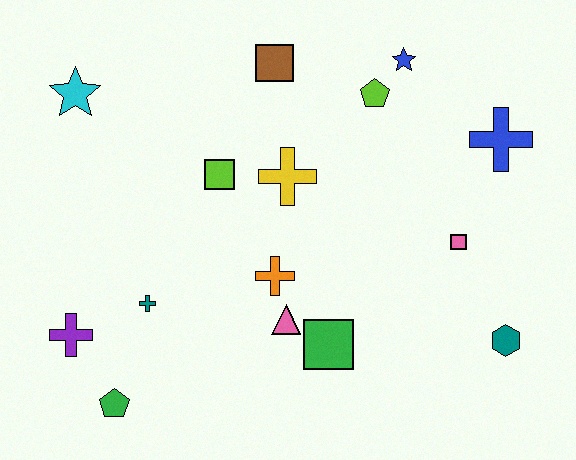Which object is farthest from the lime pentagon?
The green pentagon is farthest from the lime pentagon.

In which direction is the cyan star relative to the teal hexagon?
The cyan star is to the left of the teal hexagon.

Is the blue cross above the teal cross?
Yes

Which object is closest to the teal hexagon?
The pink square is closest to the teal hexagon.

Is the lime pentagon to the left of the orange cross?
No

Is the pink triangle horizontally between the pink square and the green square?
No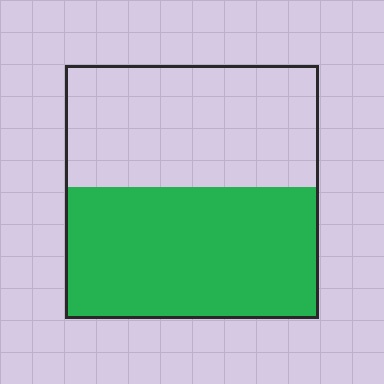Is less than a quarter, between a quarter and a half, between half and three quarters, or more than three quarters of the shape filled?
Between half and three quarters.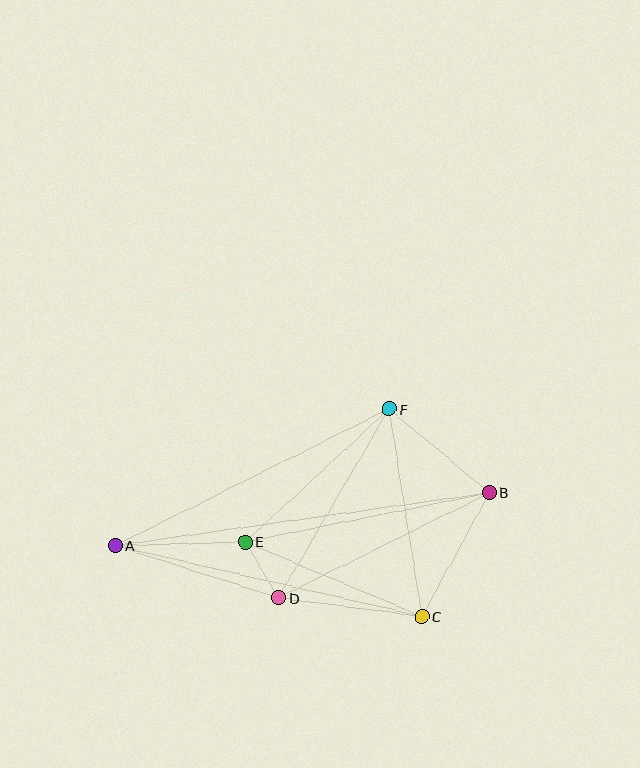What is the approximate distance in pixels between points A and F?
The distance between A and F is approximately 307 pixels.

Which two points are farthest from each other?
Points A and B are farthest from each other.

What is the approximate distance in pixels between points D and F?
The distance between D and F is approximately 219 pixels.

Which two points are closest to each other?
Points D and E are closest to each other.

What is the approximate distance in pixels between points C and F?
The distance between C and F is approximately 210 pixels.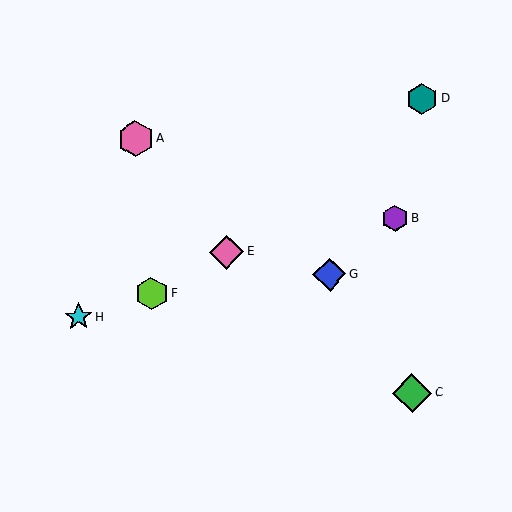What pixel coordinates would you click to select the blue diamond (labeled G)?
Click at (329, 274) to select the blue diamond G.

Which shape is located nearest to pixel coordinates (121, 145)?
The pink hexagon (labeled A) at (136, 139) is nearest to that location.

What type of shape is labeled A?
Shape A is a pink hexagon.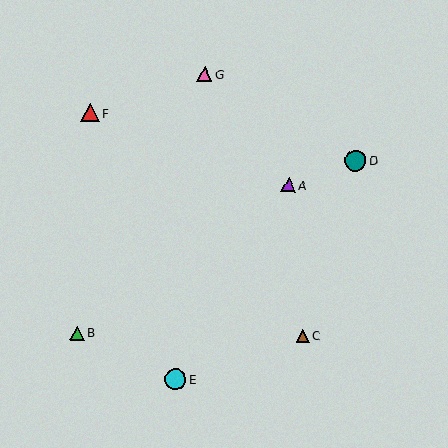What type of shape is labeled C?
Shape C is a brown triangle.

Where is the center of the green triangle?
The center of the green triangle is at (77, 333).